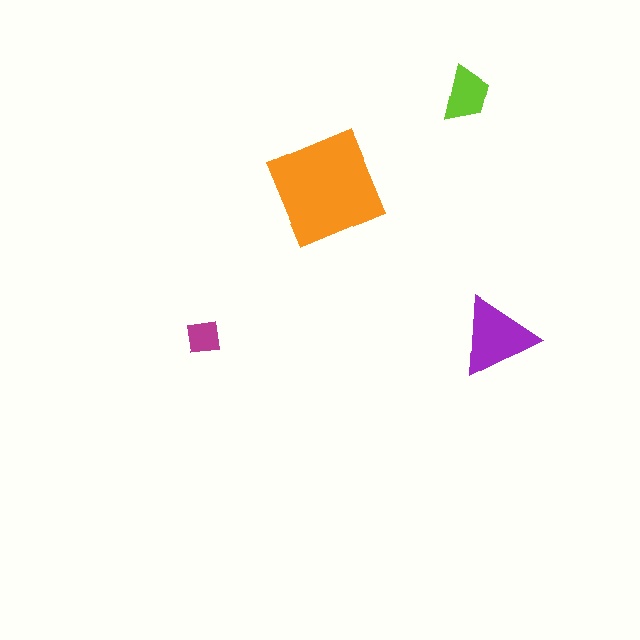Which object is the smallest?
The magenta square.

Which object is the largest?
The orange square.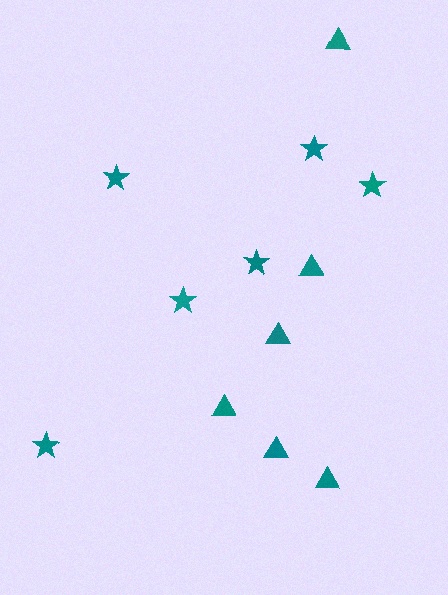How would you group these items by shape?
There are 2 groups: one group of triangles (6) and one group of stars (6).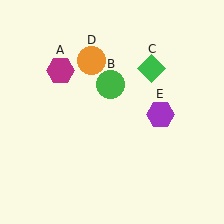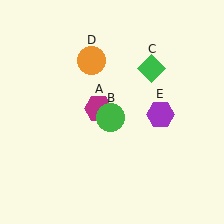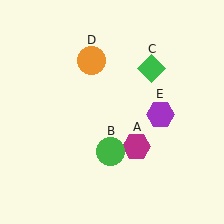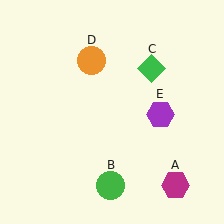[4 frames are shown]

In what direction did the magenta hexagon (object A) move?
The magenta hexagon (object A) moved down and to the right.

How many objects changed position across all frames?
2 objects changed position: magenta hexagon (object A), green circle (object B).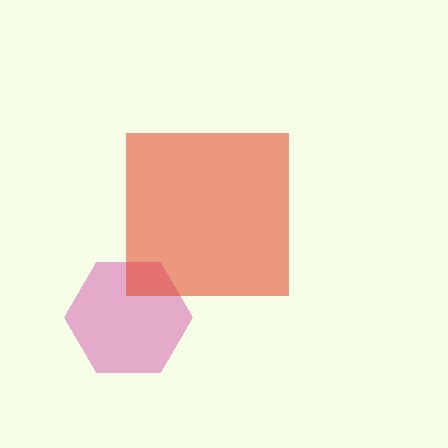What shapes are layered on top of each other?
The layered shapes are: a magenta hexagon, a red square.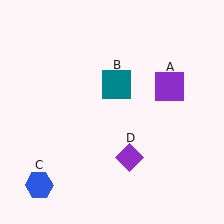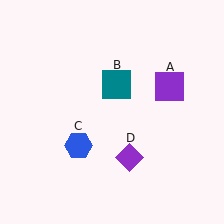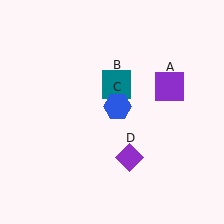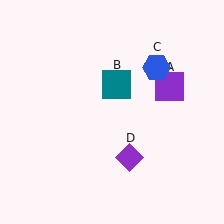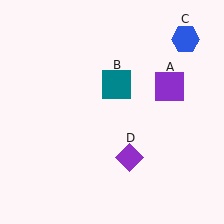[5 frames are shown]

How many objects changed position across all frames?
1 object changed position: blue hexagon (object C).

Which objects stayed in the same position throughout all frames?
Purple square (object A) and teal square (object B) and purple diamond (object D) remained stationary.